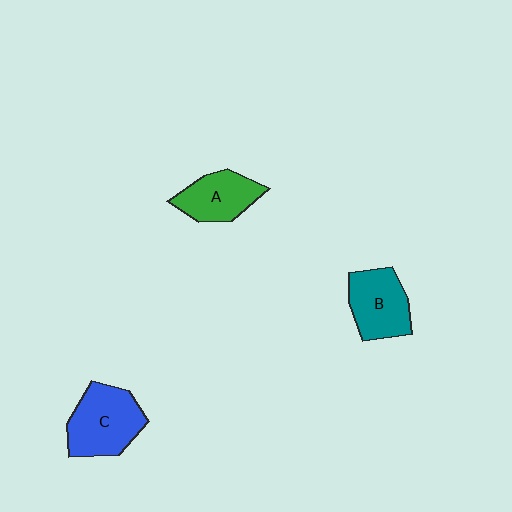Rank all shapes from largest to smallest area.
From largest to smallest: C (blue), B (teal), A (green).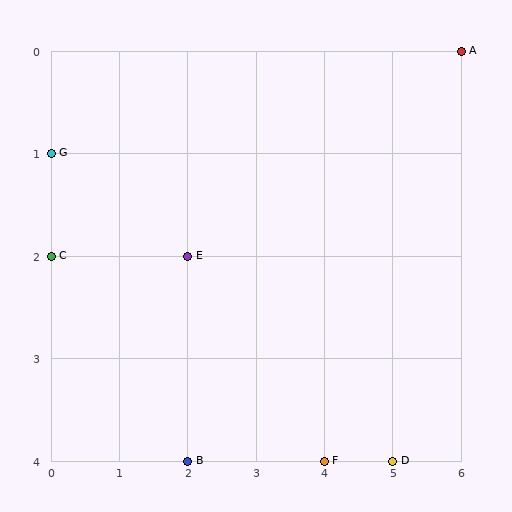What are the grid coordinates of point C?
Point C is at grid coordinates (0, 2).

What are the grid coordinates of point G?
Point G is at grid coordinates (0, 1).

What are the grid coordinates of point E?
Point E is at grid coordinates (2, 2).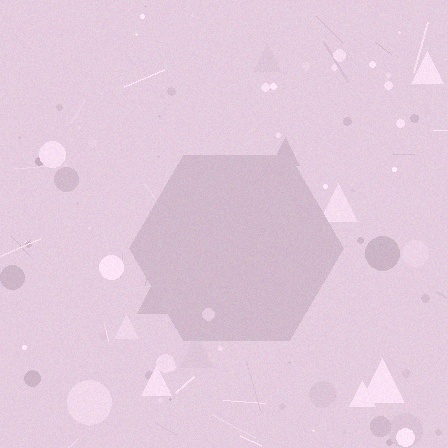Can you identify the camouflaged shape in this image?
The camouflaged shape is a hexagon.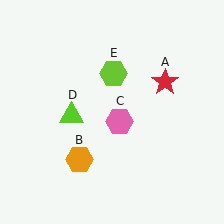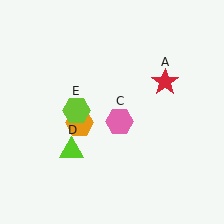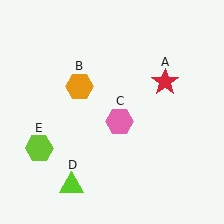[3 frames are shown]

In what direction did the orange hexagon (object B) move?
The orange hexagon (object B) moved up.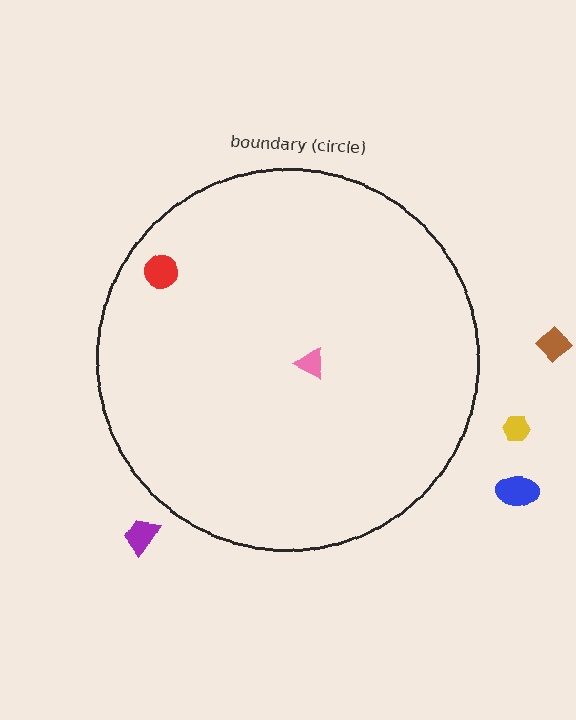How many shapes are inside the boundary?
2 inside, 4 outside.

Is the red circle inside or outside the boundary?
Inside.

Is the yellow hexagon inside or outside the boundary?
Outside.